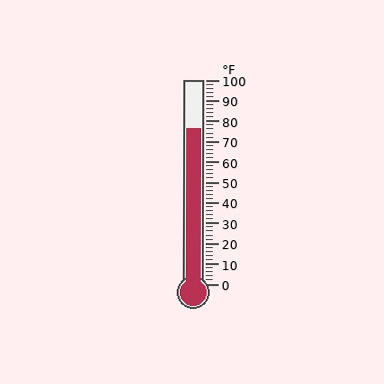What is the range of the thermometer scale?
The thermometer scale ranges from 0°F to 100°F.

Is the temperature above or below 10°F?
The temperature is above 10°F.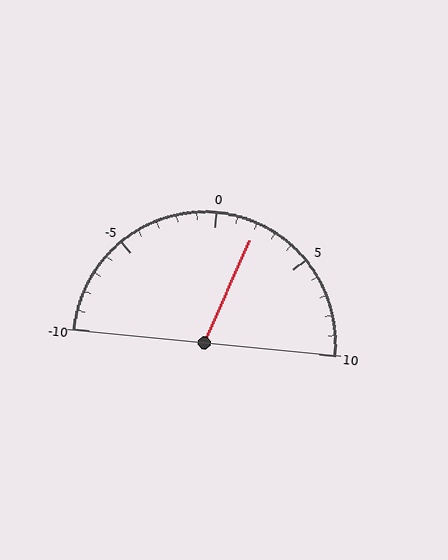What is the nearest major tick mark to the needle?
The nearest major tick mark is 0.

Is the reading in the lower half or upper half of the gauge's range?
The reading is in the upper half of the range (-10 to 10).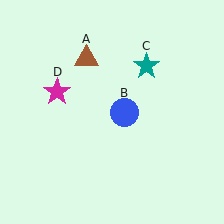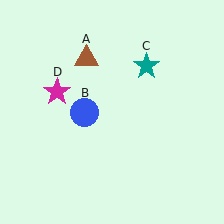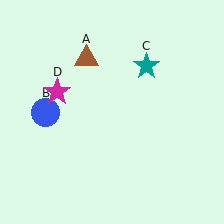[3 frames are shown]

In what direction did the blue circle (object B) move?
The blue circle (object B) moved left.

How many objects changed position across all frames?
1 object changed position: blue circle (object B).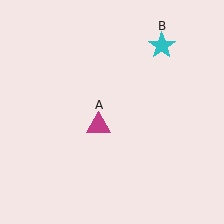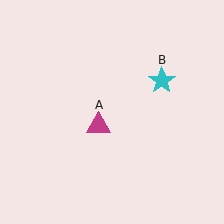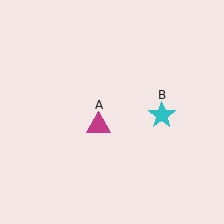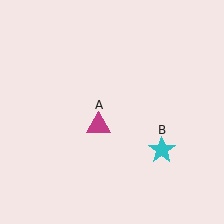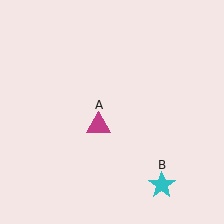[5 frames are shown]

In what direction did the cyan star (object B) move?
The cyan star (object B) moved down.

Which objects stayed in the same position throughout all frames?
Magenta triangle (object A) remained stationary.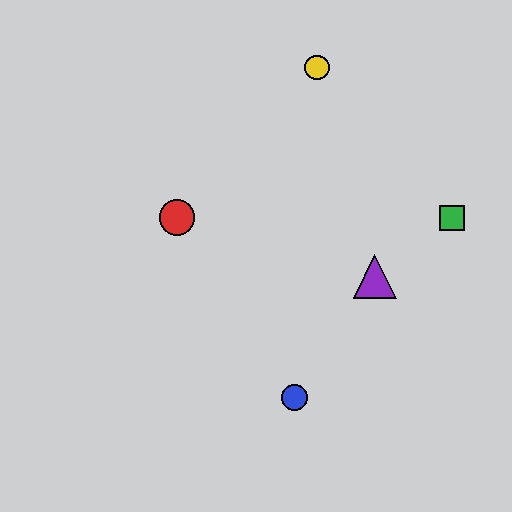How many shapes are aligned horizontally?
2 shapes (the red circle, the green square) are aligned horizontally.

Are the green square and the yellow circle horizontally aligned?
No, the green square is at y≈218 and the yellow circle is at y≈67.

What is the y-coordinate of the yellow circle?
The yellow circle is at y≈67.